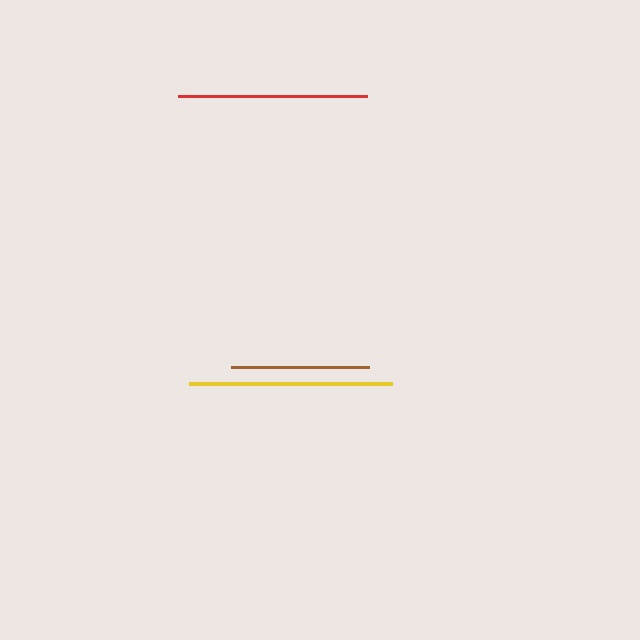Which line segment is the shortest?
The brown line is the shortest at approximately 138 pixels.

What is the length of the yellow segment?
The yellow segment is approximately 202 pixels long.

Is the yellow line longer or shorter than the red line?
The yellow line is longer than the red line.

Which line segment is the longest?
The yellow line is the longest at approximately 202 pixels.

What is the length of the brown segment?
The brown segment is approximately 138 pixels long.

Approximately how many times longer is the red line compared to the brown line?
The red line is approximately 1.4 times the length of the brown line.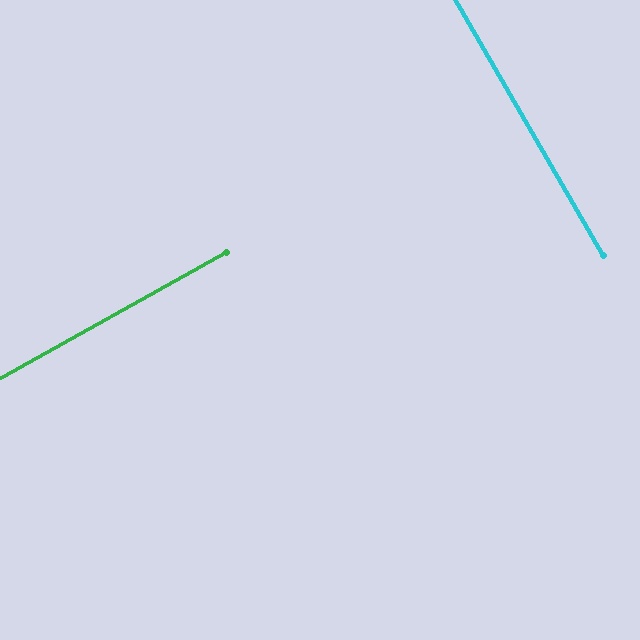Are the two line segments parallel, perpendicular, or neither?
Perpendicular — they meet at approximately 89°.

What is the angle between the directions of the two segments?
Approximately 89 degrees.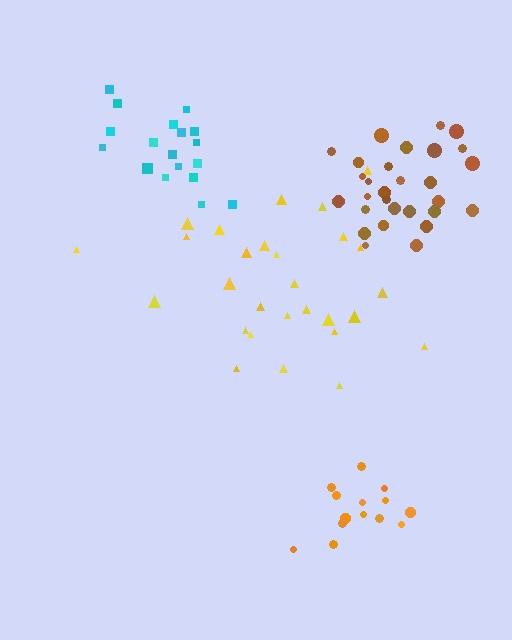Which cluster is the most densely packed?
Brown.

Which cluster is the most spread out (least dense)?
Yellow.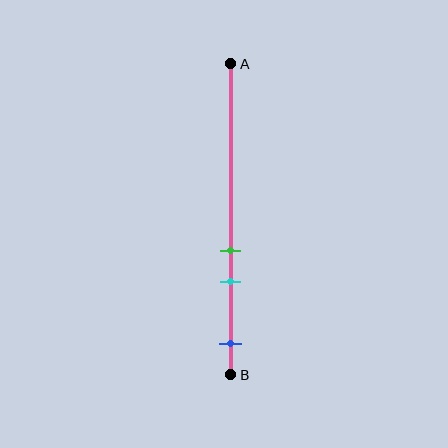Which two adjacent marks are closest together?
The green and cyan marks are the closest adjacent pair.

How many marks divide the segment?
There are 3 marks dividing the segment.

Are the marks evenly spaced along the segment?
No, the marks are not evenly spaced.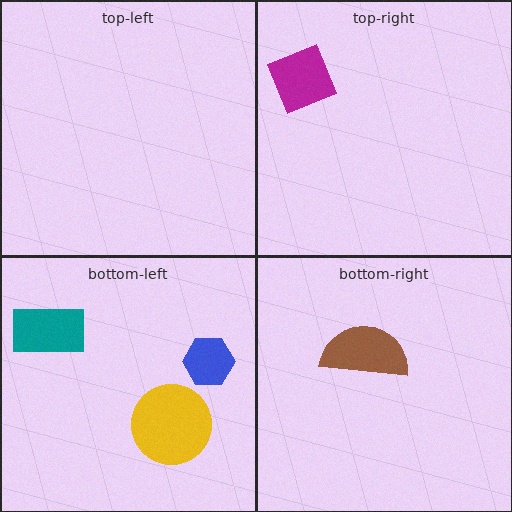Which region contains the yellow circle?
The bottom-left region.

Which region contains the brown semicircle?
The bottom-right region.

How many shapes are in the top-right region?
1.